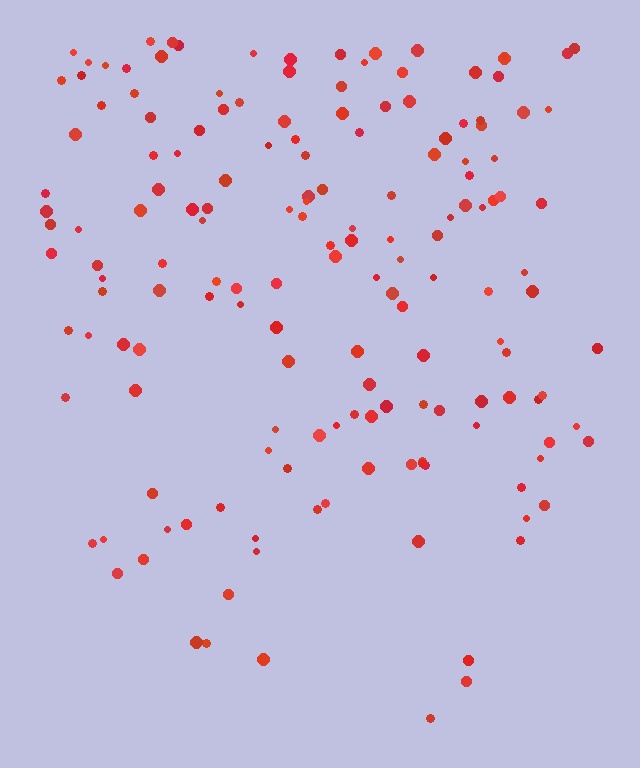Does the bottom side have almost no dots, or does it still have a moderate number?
Still a moderate number, just noticeably fewer than the top.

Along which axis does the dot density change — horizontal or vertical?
Vertical.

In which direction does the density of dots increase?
From bottom to top, with the top side densest.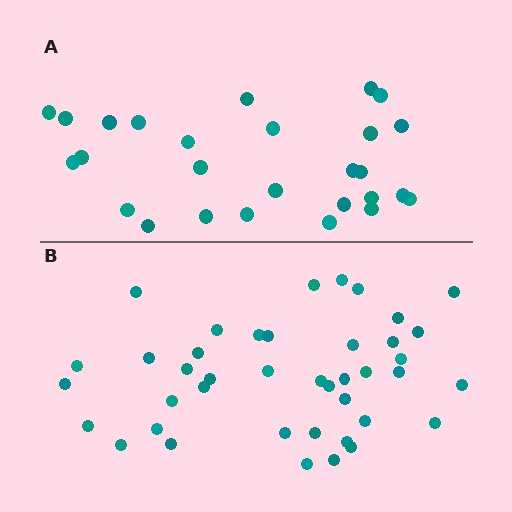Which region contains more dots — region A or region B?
Region B (the bottom region) has more dots.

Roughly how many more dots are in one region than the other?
Region B has approximately 15 more dots than region A.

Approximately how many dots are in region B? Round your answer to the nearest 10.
About 40 dots. (The exact count is 41, which rounds to 40.)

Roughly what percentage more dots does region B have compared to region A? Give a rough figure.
About 50% more.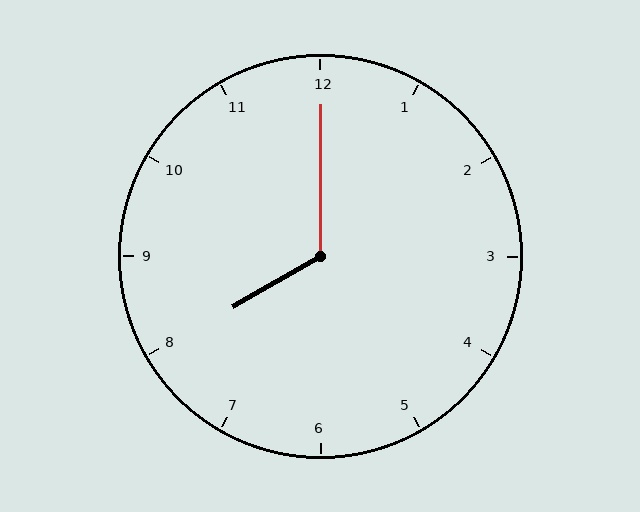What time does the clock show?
8:00.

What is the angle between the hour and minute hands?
Approximately 120 degrees.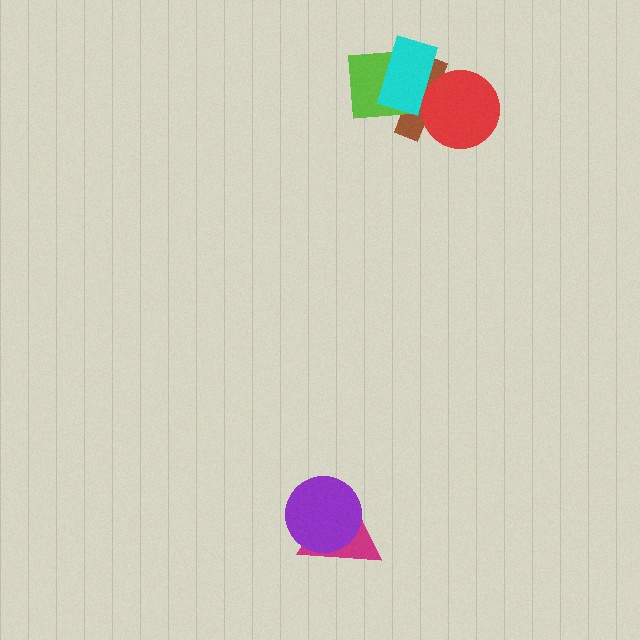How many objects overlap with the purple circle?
1 object overlaps with the purple circle.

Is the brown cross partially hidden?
Yes, it is partially covered by another shape.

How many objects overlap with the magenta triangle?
1 object overlaps with the magenta triangle.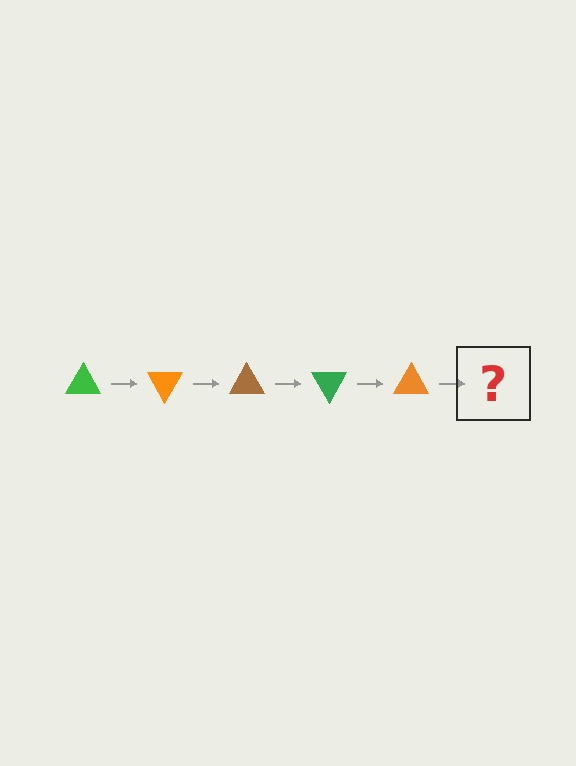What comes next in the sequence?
The next element should be a brown triangle, rotated 300 degrees from the start.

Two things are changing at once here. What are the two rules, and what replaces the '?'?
The two rules are that it rotates 60 degrees each step and the color cycles through green, orange, and brown. The '?' should be a brown triangle, rotated 300 degrees from the start.